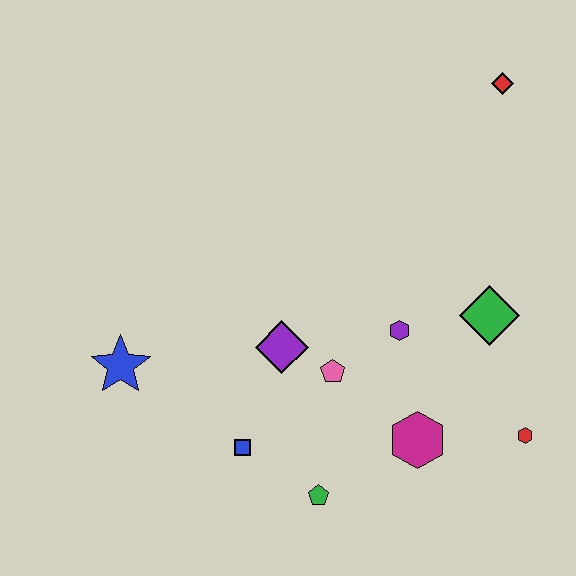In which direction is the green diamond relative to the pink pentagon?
The green diamond is to the right of the pink pentagon.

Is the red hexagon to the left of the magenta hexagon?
No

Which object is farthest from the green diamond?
The blue star is farthest from the green diamond.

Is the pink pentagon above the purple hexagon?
No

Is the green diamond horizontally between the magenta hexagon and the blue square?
No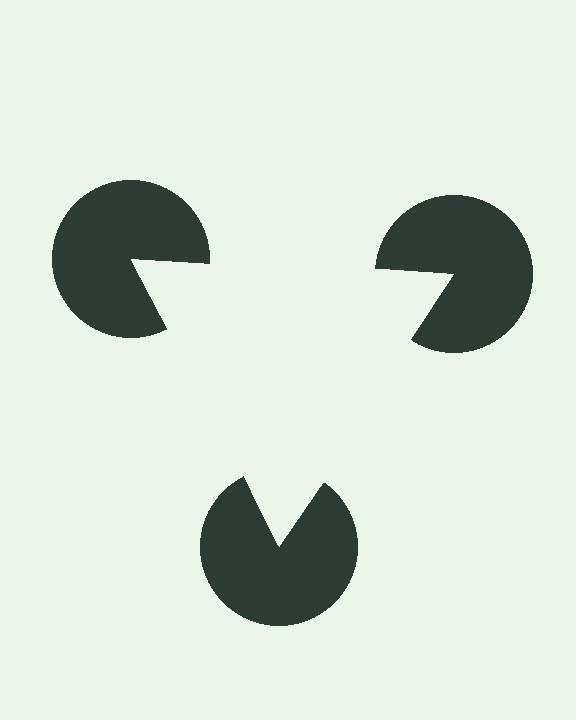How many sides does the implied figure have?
3 sides.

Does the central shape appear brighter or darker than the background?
It typically appears slightly brighter than the background, even though no actual brightness change is drawn.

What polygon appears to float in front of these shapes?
An illusory triangle — its edges are inferred from the aligned wedge cuts in the pac-man discs, not physically drawn.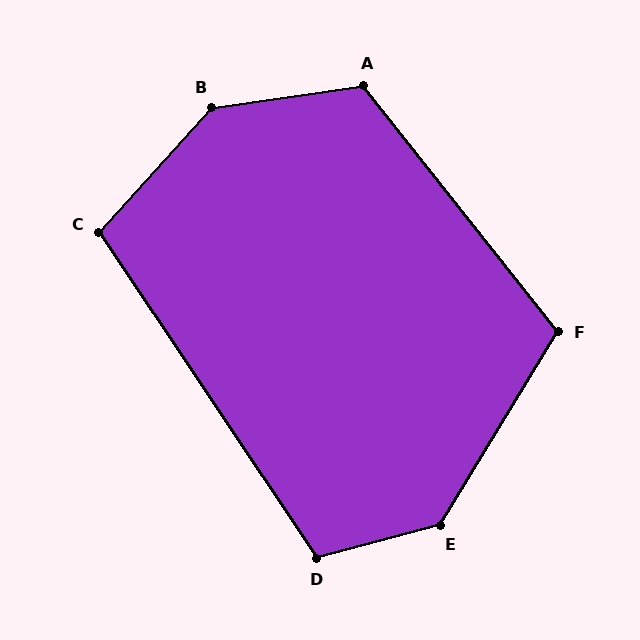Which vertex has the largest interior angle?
B, at approximately 141 degrees.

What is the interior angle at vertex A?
Approximately 120 degrees (obtuse).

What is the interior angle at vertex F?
Approximately 110 degrees (obtuse).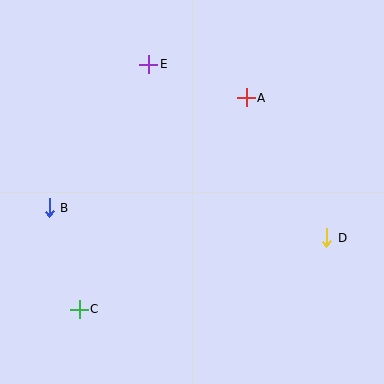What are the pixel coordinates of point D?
Point D is at (327, 238).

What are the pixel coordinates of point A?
Point A is at (246, 98).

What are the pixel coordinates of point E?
Point E is at (149, 64).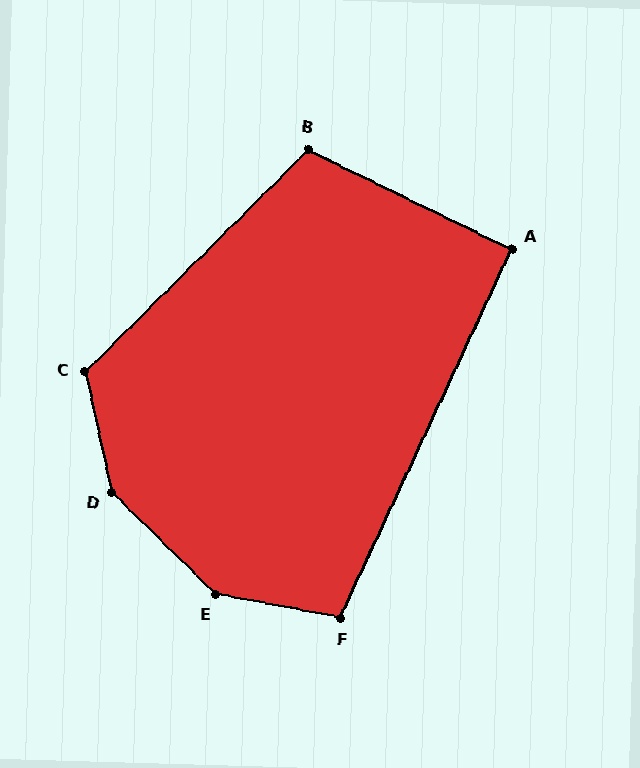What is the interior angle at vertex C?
Approximately 123 degrees (obtuse).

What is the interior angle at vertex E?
Approximately 146 degrees (obtuse).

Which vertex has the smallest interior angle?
A, at approximately 91 degrees.